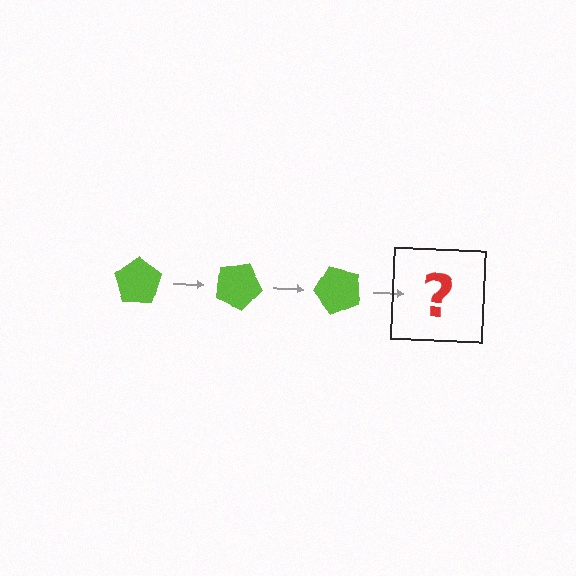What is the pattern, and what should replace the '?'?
The pattern is that the pentagon rotates 25 degrees each step. The '?' should be a lime pentagon rotated 75 degrees.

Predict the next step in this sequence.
The next step is a lime pentagon rotated 75 degrees.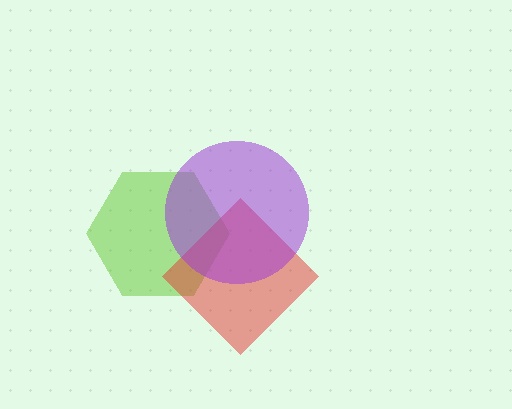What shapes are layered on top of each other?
The layered shapes are: a lime hexagon, a red diamond, a purple circle.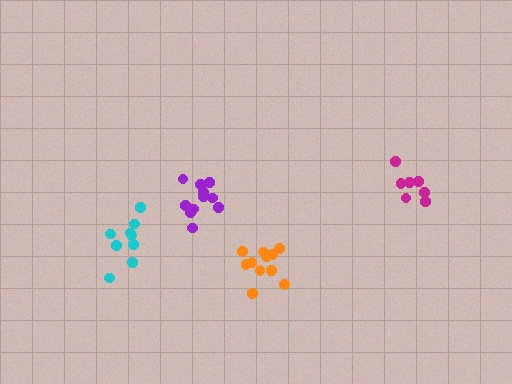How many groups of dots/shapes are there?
There are 4 groups.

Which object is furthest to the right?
The magenta cluster is rightmost.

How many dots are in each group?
Group 1: 7 dots, Group 2: 9 dots, Group 3: 11 dots, Group 4: 11 dots (38 total).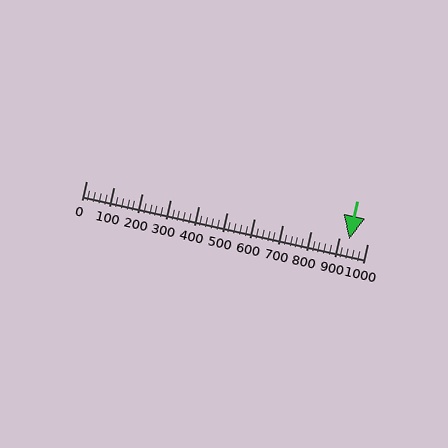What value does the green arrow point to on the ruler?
The green arrow points to approximately 936.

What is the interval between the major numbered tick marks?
The major tick marks are spaced 100 units apart.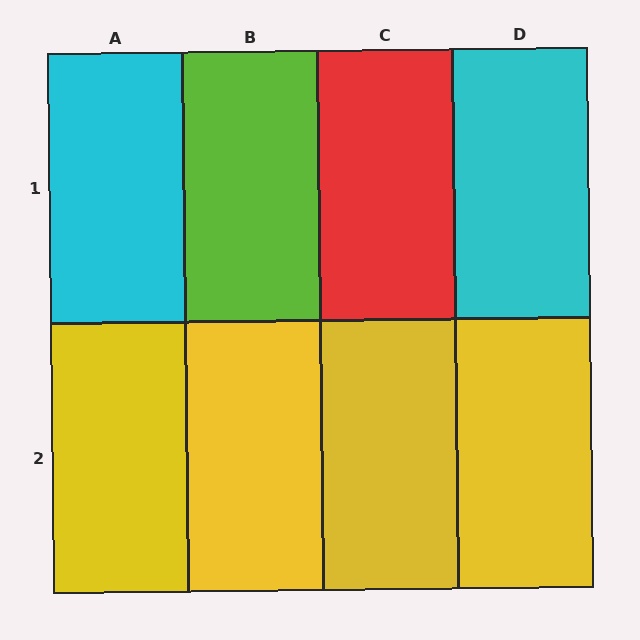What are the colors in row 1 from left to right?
Cyan, lime, red, cyan.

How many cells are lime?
1 cell is lime.